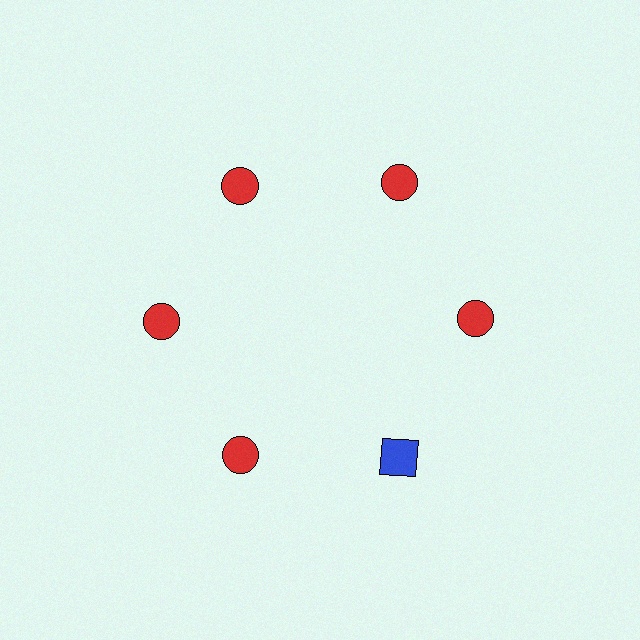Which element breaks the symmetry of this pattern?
The blue square at roughly the 5 o'clock position breaks the symmetry. All other shapes are red circles.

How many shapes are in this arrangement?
There are 6 shapes arranged in a ring pattern.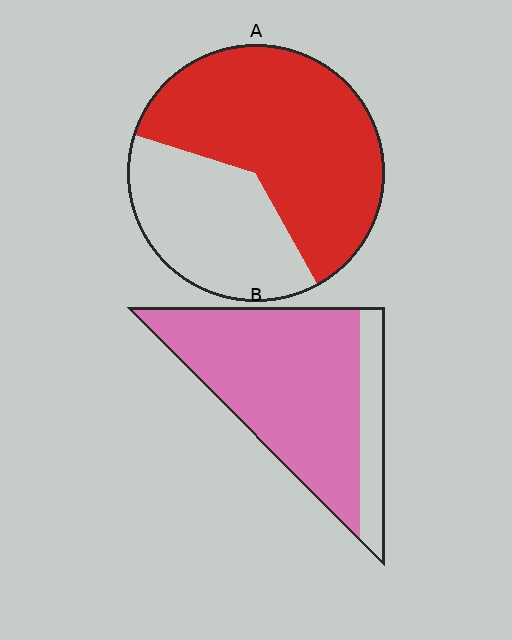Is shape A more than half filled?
Yes.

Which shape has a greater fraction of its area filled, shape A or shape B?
Shape B.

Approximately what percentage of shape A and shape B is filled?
A is approximately 60% and B is approximately 80%.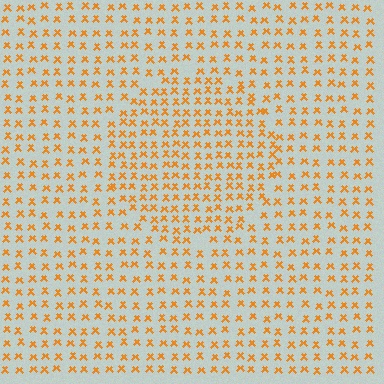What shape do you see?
I see a circle.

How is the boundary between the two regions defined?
The boundary is defined by a change in element density (approximately 1.5x ratio). All elements are the same color, size, and shape.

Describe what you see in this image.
The image contains small orange elements arranged at two different densities. A circle-shaped region is visible where the elements are more densely packed than the surrounding area.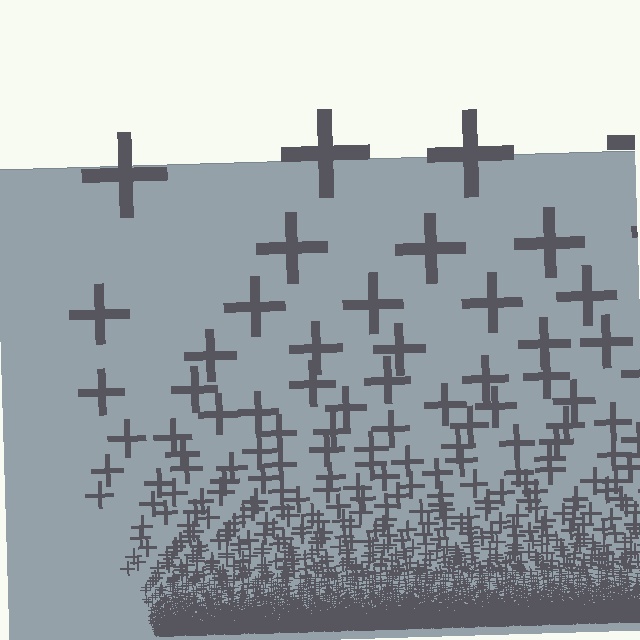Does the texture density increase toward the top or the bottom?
Density increases toward the bottom.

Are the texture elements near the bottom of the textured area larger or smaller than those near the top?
Smaller. The gradient is inverted — elements near the bottom are smaller and denser.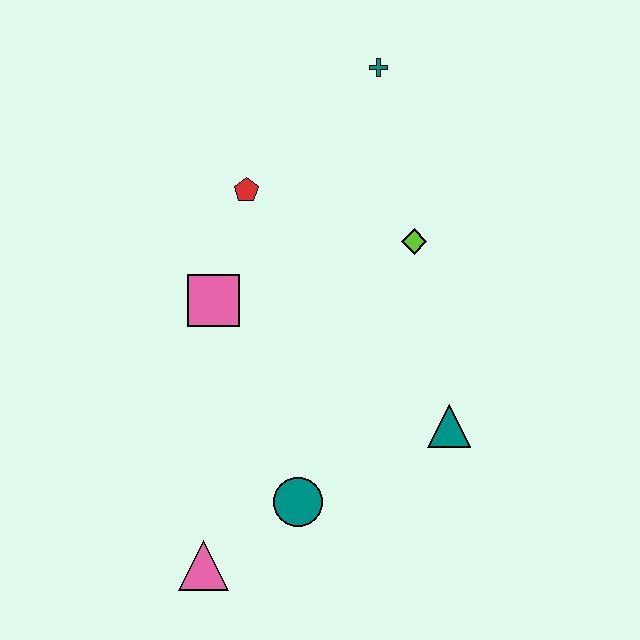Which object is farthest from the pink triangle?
The teal cross is farthest from the pink triangle.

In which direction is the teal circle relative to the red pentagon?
The teal circle is below the red pentagon.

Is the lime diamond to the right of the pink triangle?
Yes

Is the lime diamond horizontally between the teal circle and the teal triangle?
Yes